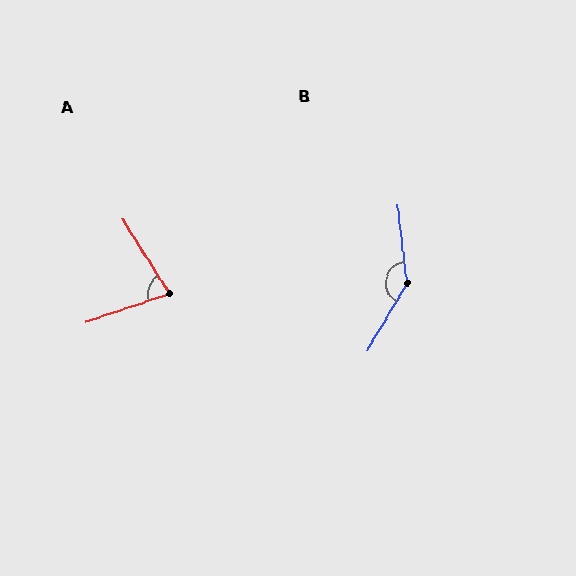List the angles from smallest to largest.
A (77°), B (143°).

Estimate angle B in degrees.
Approximately 143 degrees.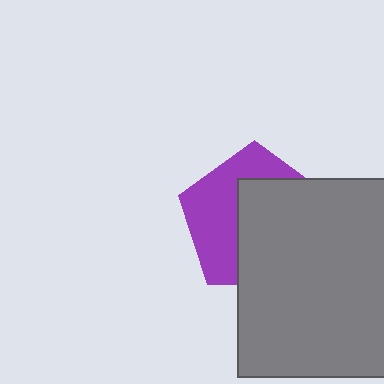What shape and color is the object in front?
The object in front is a gray square.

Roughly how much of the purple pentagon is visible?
A small part of it is visible (roughly 45%).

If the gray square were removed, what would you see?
You would see the complete purple pentagon.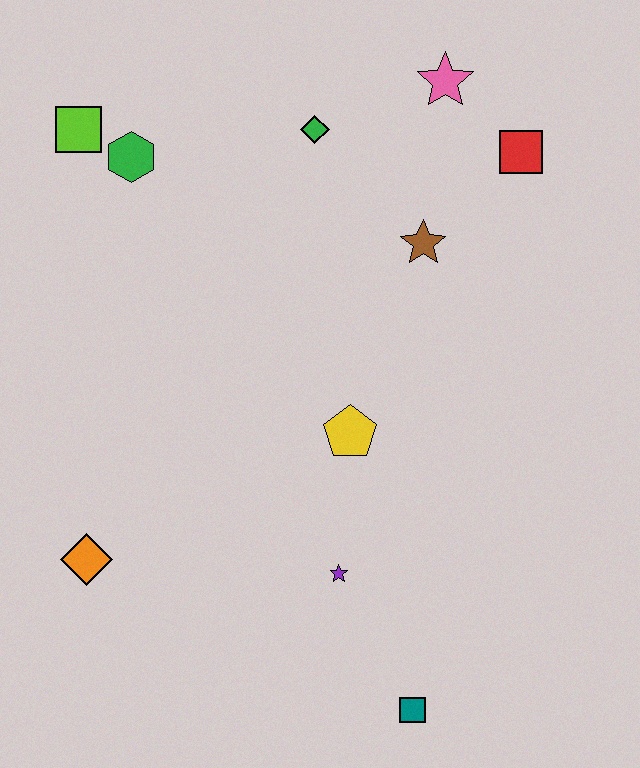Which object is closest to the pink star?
The red square is closest to the pink star.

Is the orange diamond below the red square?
Yes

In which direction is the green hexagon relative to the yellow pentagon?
The green hexagon is above the yellow pentagon.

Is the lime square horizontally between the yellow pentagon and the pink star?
No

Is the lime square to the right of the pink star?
No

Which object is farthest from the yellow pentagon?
The lime square is farthest from the yellow pentagon.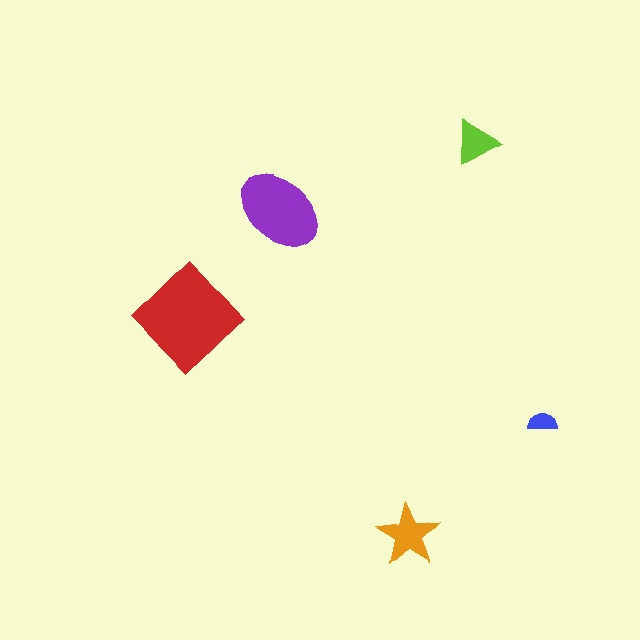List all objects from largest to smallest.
The red diamond, the purple ellipse, the orange star, the lime triangle, the blue semicircle.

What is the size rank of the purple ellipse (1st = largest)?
2nd.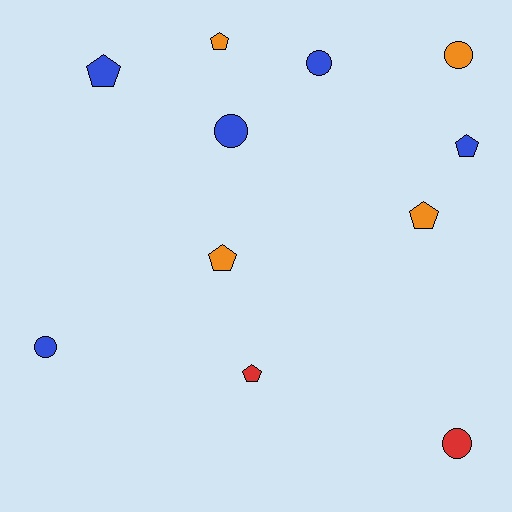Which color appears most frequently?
Blue, with 5 objects.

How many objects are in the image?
There are 11 objects.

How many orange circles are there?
There is 1 orange circle.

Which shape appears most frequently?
Pentagon, with 6 objects.